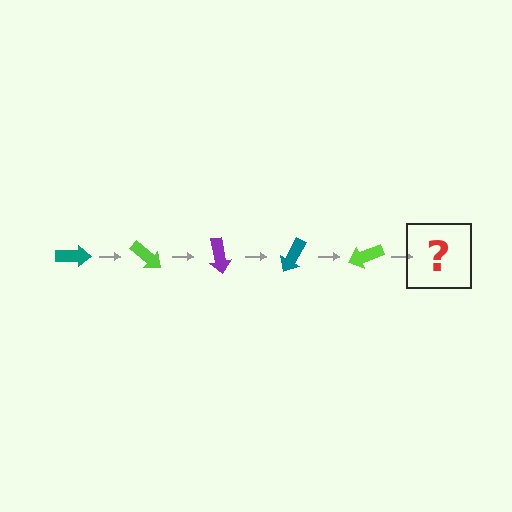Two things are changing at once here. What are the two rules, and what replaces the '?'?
The two rules are that it rotates 40 degrees each step and the color cycles through teal, lime, and purple. The '?' should be a purple arrow, rotated 200 degrees from the start.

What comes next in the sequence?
The next element should be a purple arrow, rotated 200 degrees from the start.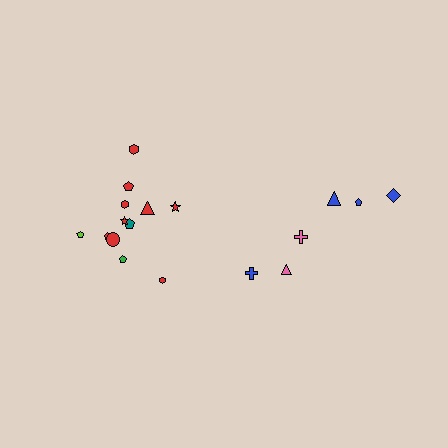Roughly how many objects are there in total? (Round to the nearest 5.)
Roughly 20 objects in total.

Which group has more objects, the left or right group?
The left group.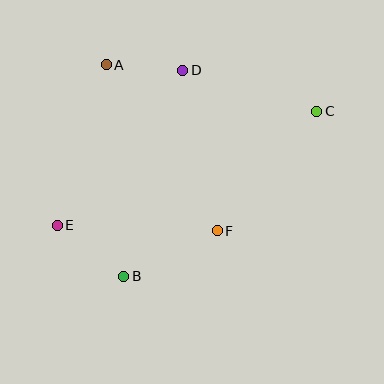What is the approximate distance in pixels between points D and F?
The distance between D and F is approximately 164 pixels.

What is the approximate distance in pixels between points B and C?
The distance between B and C is approximately 254 pixels.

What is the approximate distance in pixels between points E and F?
The distance between E and F is approximately 160 pixels.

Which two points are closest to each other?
Points A and D are closest to each other.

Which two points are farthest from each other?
Points C and E are farthest from each other.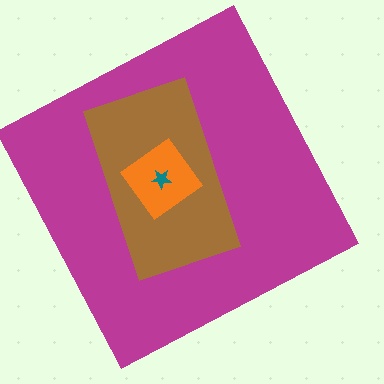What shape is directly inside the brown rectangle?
The orange diamond.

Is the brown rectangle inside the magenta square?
Yes.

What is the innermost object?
The teal star.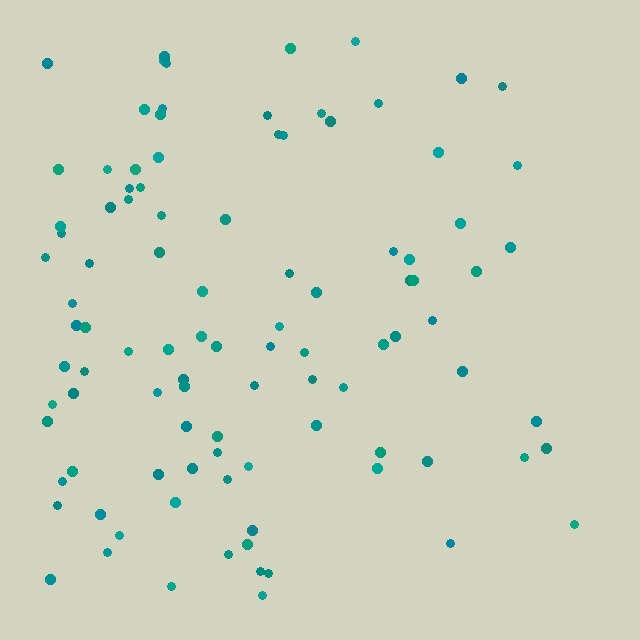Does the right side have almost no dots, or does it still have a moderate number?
Still a moderate number, just noticeably fewer than the left.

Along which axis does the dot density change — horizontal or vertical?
Horizontal.